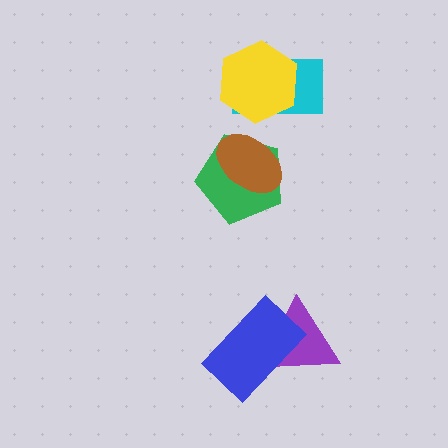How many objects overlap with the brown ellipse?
1 object overlaps with the brown ellipse.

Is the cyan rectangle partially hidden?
Yes, it is partially covered by another shape.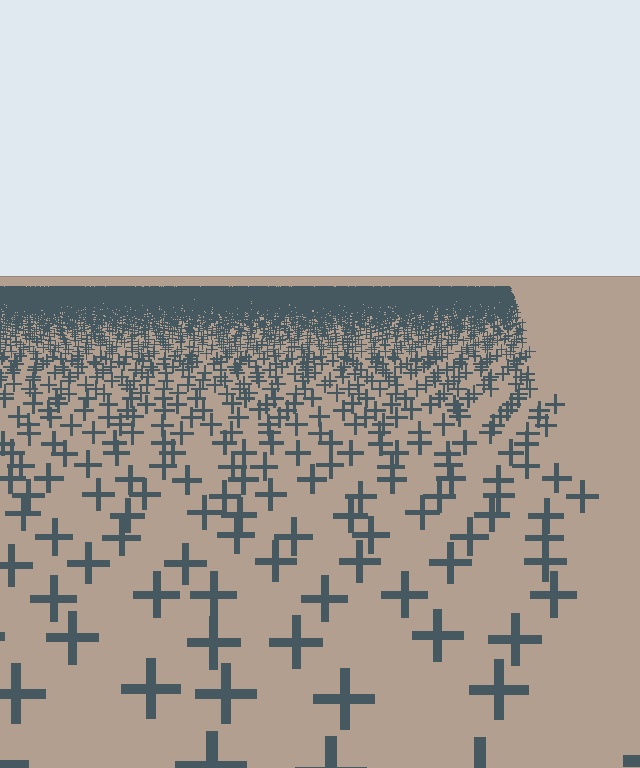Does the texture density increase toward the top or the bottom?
Density increases toward the top.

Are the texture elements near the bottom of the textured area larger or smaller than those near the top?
Larger. Near the bottom, elements are closer to the viewer and appear at a bigger on-screen size.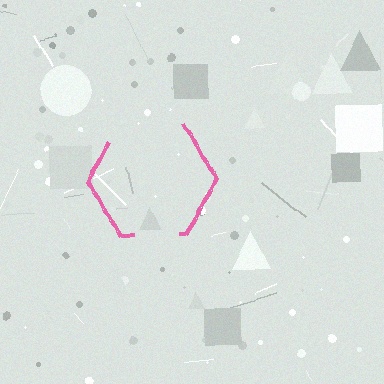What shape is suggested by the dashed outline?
The dashed outline suggests a hexagon.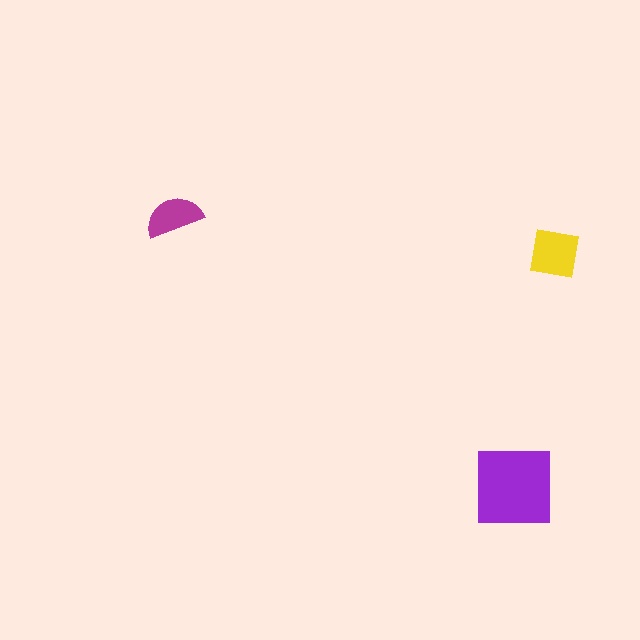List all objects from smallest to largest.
The magenta semicircle, the yellow square, the purple square.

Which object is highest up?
The magenta semicircle is topmost.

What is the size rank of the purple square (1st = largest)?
1st.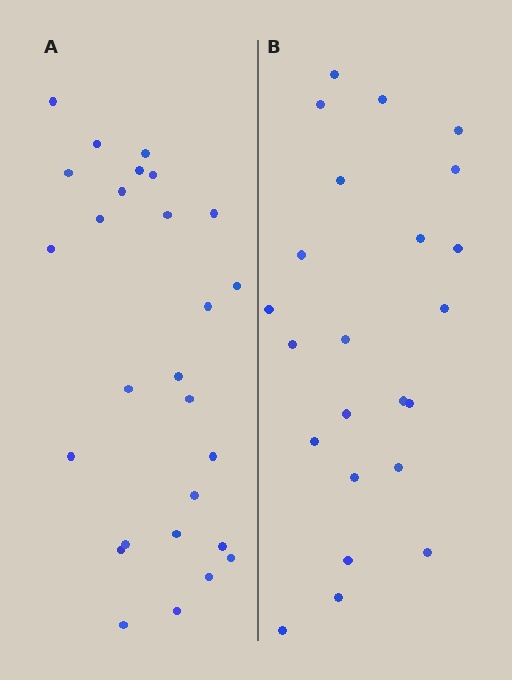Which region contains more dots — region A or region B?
Region A (the left region) has more dots.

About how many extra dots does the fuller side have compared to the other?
Region A has about 4 more dots than region B.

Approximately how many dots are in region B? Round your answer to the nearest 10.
About 20 dots. (The exact count is 23, which rounds to 20.)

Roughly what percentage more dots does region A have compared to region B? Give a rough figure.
About 15% more.